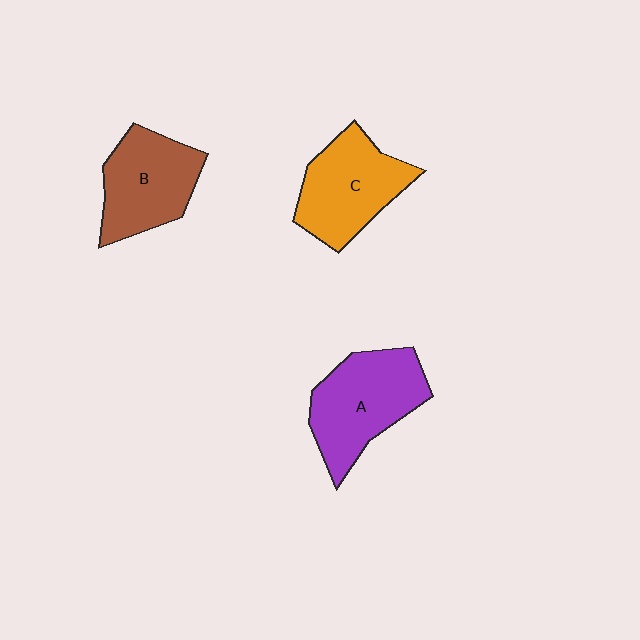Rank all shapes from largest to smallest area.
From largest to smallest: A (purple), C (orange), B (brown).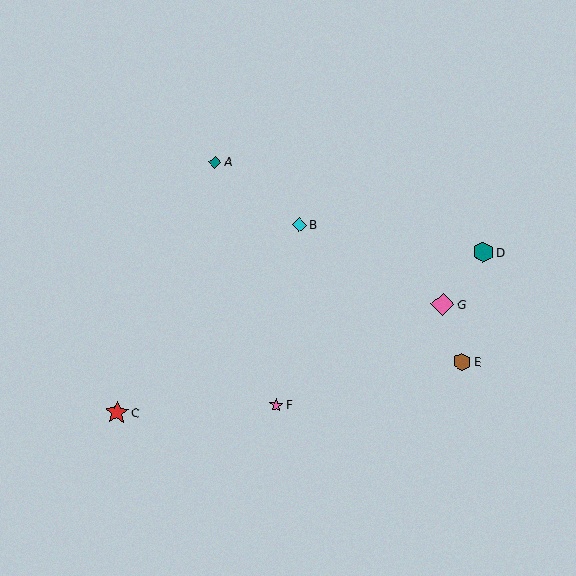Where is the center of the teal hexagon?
The center of the teal hexagon is at (483, 252).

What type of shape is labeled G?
Shape G is a pink diamond.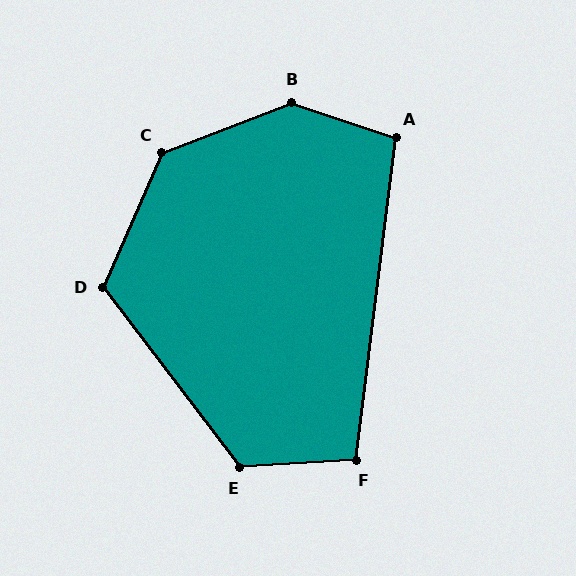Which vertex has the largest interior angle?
B, at approximately 141 degrees.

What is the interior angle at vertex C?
Approximately 134 degrees (obtuse).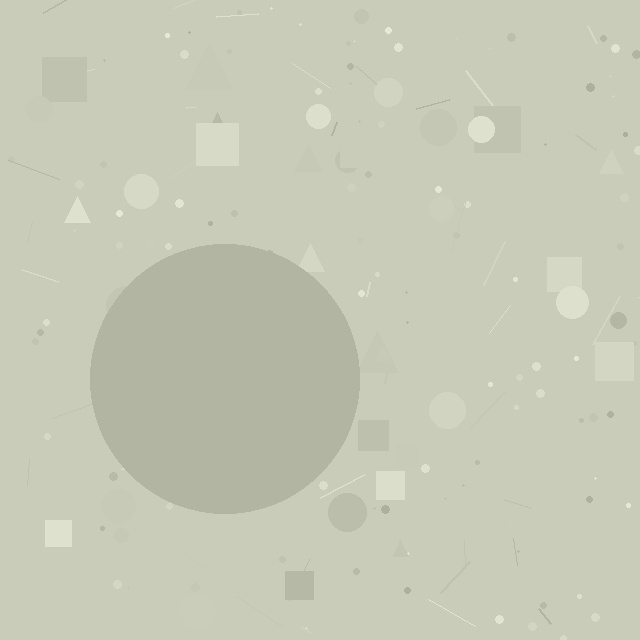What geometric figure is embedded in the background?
A circle is embedded in the background.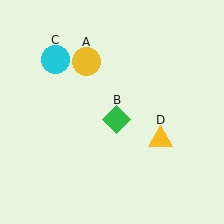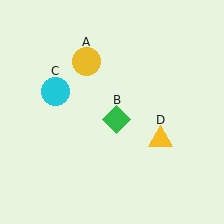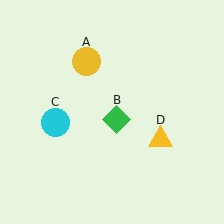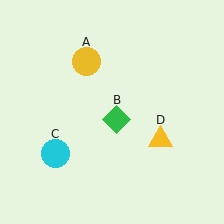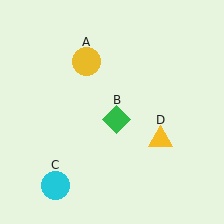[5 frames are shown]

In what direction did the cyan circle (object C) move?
The cyan circle (object C) moved down.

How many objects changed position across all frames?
1 object changed position: cyan circle (object C).